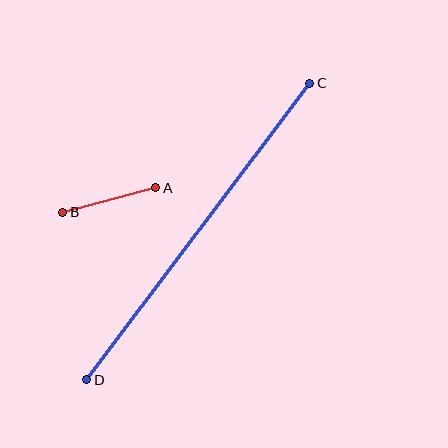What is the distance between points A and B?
The distance is approximately 96 pixels.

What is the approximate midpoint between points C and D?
The midpoint is at approximately (198, 231) pixels.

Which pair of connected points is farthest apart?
Points C and D are farthest apart.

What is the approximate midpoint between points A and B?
The midpoint is at approximately (109, 200) pixels.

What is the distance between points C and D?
The distance is approximately 371 pixels.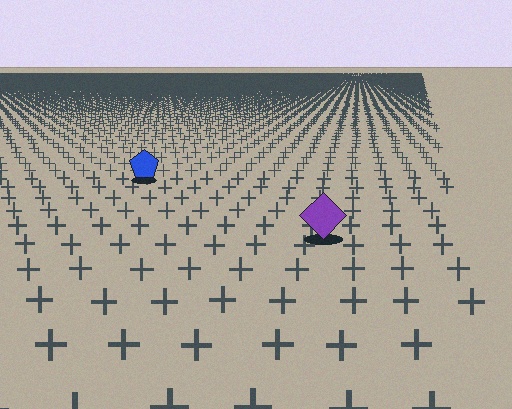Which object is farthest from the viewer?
The blue pentagon is farthest from the viewer. It appears smaller and the ground texture around it is denser.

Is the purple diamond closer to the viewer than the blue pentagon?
Yes. The purple diamond is closer — you can tell from the texture gradient: the ground texture is coarser near it.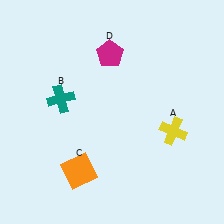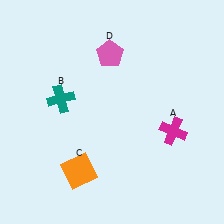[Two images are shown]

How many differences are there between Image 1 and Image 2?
There are 2 differences between the two images.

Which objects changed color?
A changed from yellow to magenta. D changed from magenta to pink.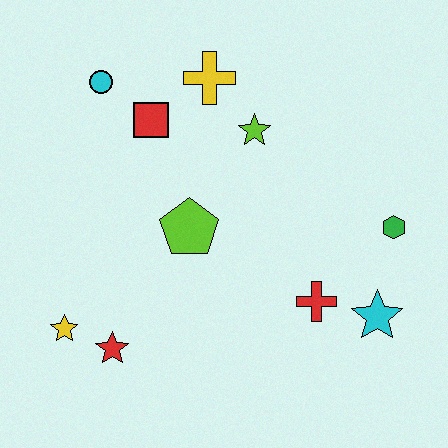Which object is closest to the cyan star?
The red cross is closest to the cyan star.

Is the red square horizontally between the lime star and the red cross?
No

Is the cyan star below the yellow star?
No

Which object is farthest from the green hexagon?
The yellow star is farthest from the green hexagon.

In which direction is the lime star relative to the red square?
The lime star is to the right of the red square.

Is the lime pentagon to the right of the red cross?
No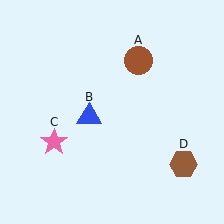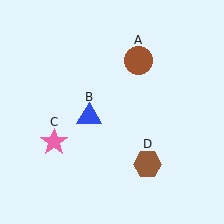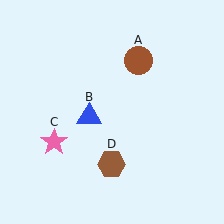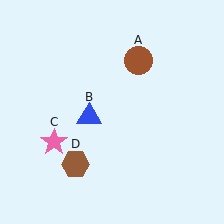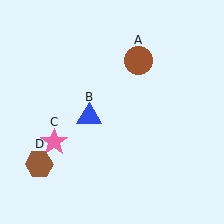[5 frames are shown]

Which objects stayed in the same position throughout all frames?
Brown circle (object A) and blue triangle (object B) and pink star (object C) remained stationary.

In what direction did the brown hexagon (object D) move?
The brown hexagon (object D) moved left.